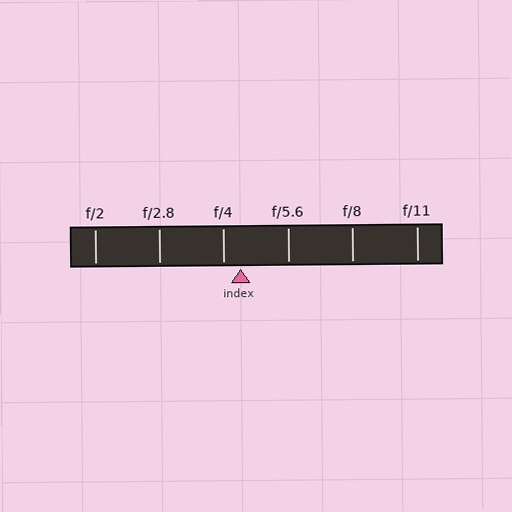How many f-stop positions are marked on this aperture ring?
There are 6 f-stop positions marked.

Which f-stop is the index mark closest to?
The index mark is closest to f/4.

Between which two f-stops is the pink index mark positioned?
The index mark is between f/4 and f/5.6.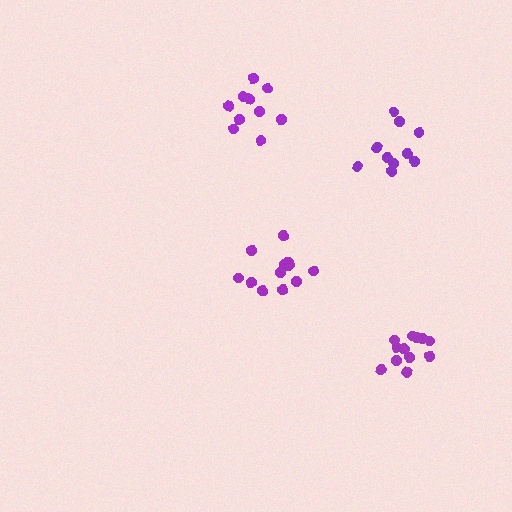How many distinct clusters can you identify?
There are 4 distinct clusters.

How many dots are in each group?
Group 1: 12 dots, Group 2: 10 dots, Group 3: 12 dots, Group 4: 10 dots (44 total).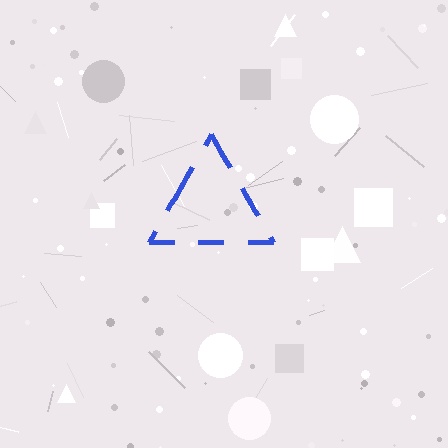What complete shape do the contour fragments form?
The contour fragments form a triangle.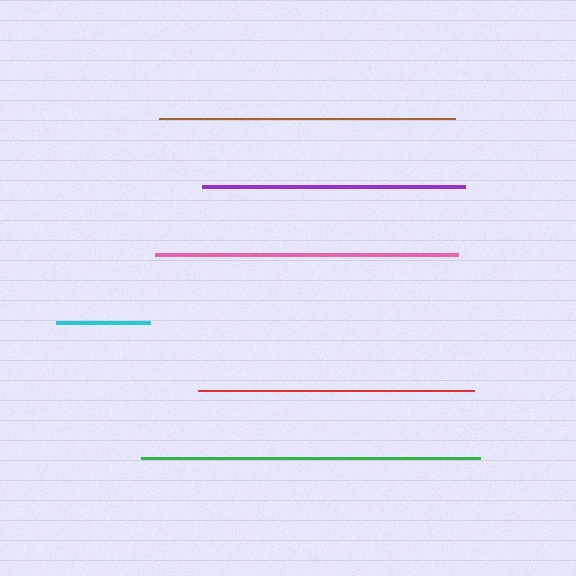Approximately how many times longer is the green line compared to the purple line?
The green line is approximately 1.3 times the length of the purple line.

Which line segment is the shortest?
The cyan line is the shortest at approximately 94 pixels.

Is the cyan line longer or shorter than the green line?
The green line is longer than the cyan line.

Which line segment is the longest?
The green line is the longest at approximately 339 pixels.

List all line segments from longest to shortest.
From longest to shortest: green, pink, brown, red, purple, cyan.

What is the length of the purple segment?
The purple segment is approximately 263 pixels long.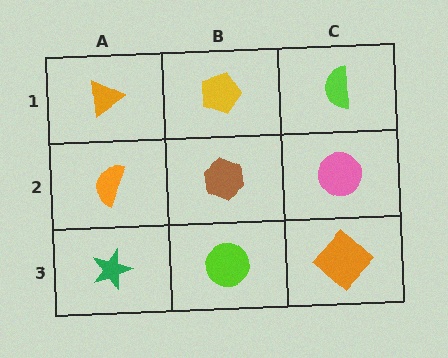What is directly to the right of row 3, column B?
An orange diamond.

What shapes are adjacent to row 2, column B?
A yellow pentagon (row 1, column B), a lime circle (row 3, column B), an orange semicircle (row 2, column A), a pink circle (row 2, column C).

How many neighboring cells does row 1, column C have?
2.